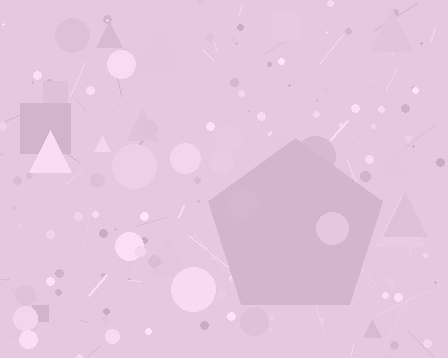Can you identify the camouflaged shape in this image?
The camouflaged shape is a pentagon.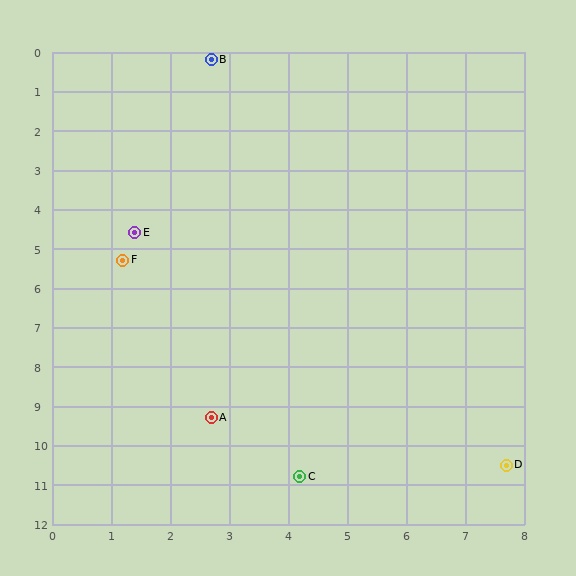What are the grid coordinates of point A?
Point A is at approximately (2.7, 9.3).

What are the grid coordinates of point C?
Point C is at approximately (4.2, 10.8).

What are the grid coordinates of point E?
Point E is at approximately (1.4, 4.6).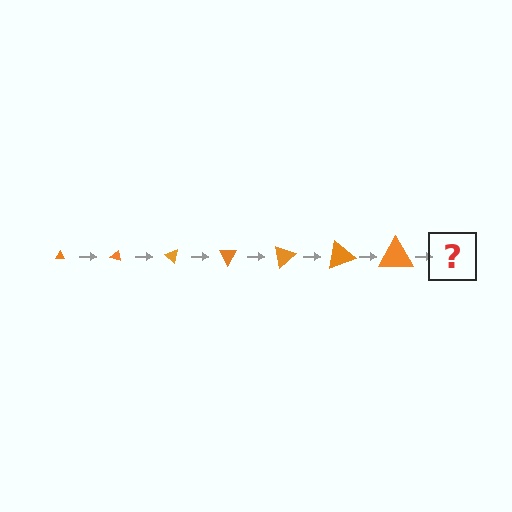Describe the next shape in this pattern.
It should be a triangle, larger than the previous one and rotated 140 degrees from the start.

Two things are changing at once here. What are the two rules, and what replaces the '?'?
The two rules are that the triangle grows larger each step and it rotates 20 degrees each step. The '?' should be a triangle, larger than the previous one and rotated 140 degrees from the start.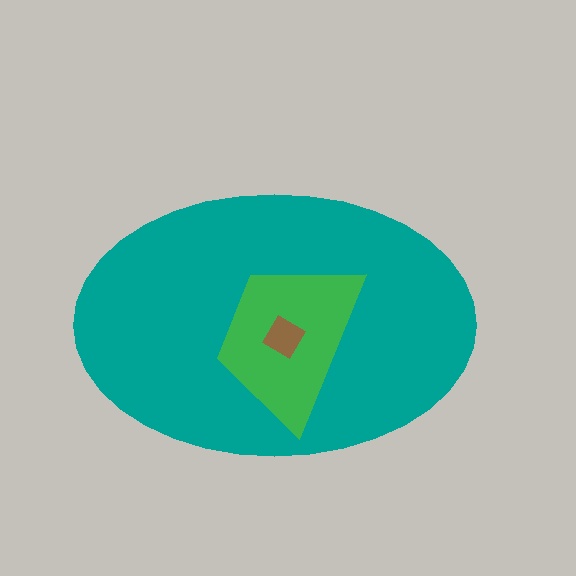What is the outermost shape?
The teal ellipse.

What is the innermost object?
The brown diamond.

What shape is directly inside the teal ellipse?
The green trapezoid.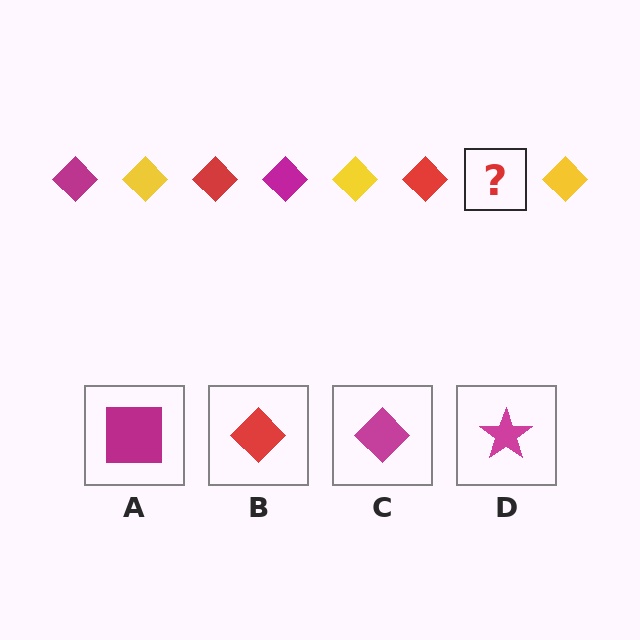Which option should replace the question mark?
Option C.